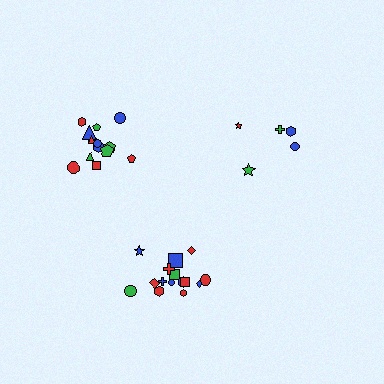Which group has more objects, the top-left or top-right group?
The top-left group.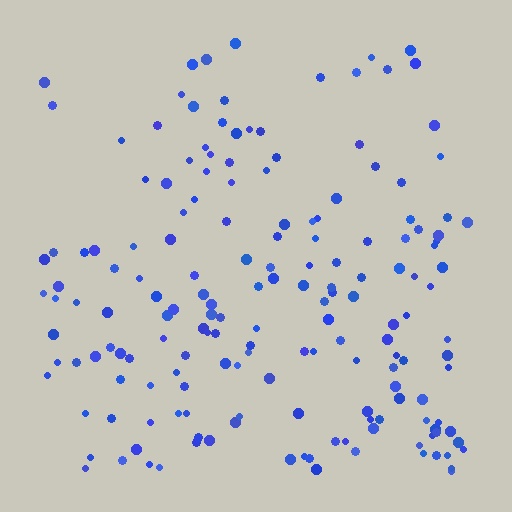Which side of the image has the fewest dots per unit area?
The top.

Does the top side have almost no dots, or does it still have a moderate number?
Still a moderate number, just noticeably fewer than the bottom.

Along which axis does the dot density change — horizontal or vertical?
Vertical.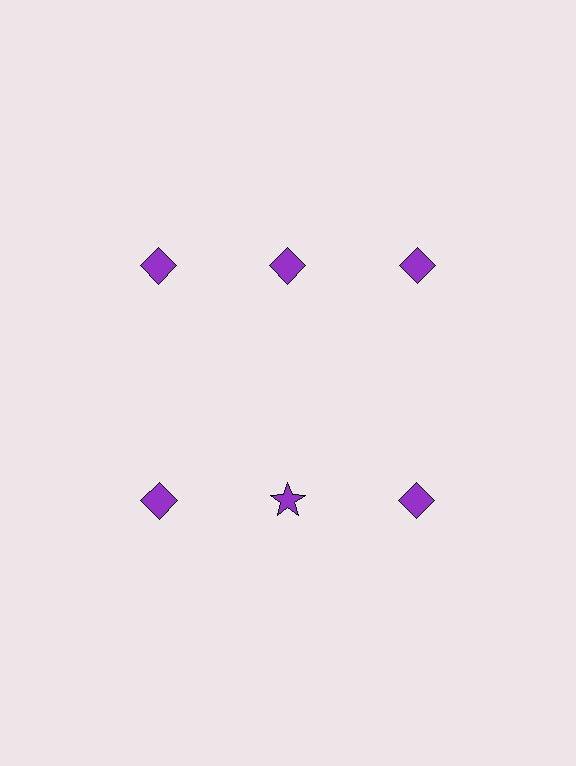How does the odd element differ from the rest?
It has a different shape: star instead of diamond.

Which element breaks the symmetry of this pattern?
The purple star in the second row, second from left column breaks the symmetry. All other shapes are purple diamonds.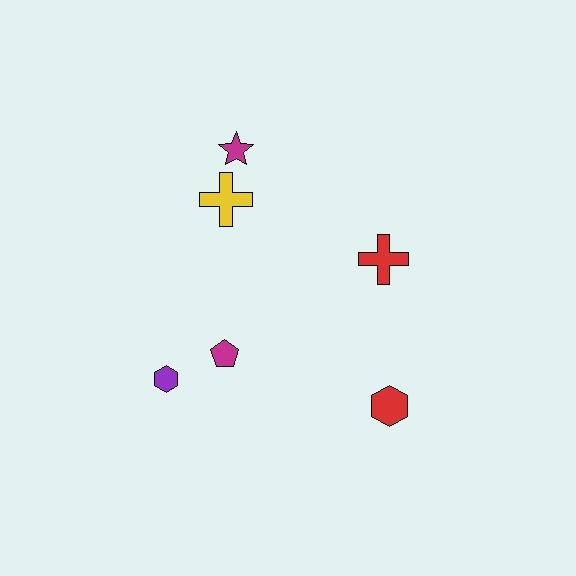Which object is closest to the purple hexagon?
The magenta pentagon is closest to the purple hexagon.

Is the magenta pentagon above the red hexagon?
Yes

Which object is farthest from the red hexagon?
The magenta star is farthest from the red hexagon.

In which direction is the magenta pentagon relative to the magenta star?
The magenta pentagon is below the magenta star.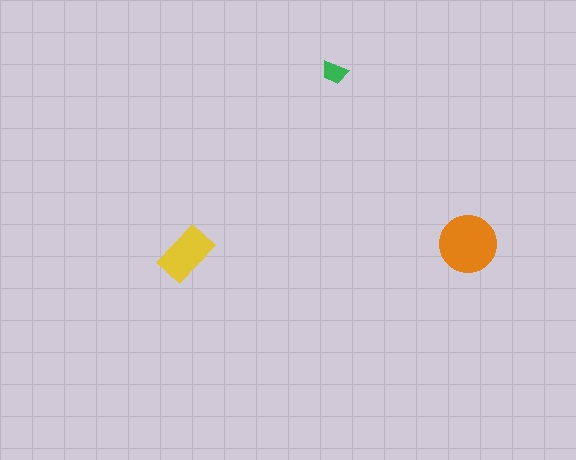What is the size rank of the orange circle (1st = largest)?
1st.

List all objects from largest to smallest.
The orange circle, the yellow rectangle, the green trapezoid.